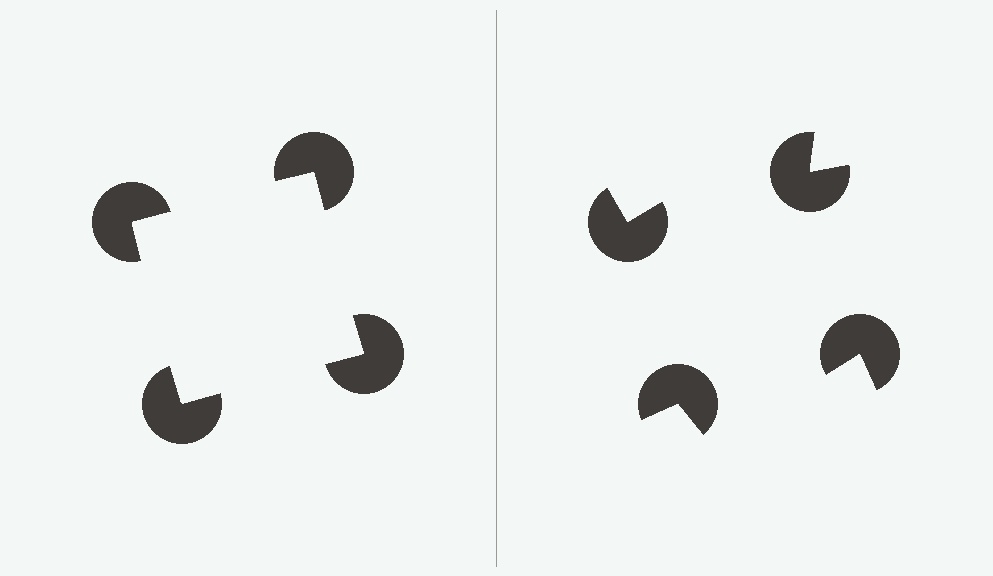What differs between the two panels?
The pac-man discs are positioned identically on both sides; only the wedge orientations differ. On the left they align to a square; on the right they are misaligned.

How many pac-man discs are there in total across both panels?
8 — 4 on each side.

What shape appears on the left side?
An illusory square.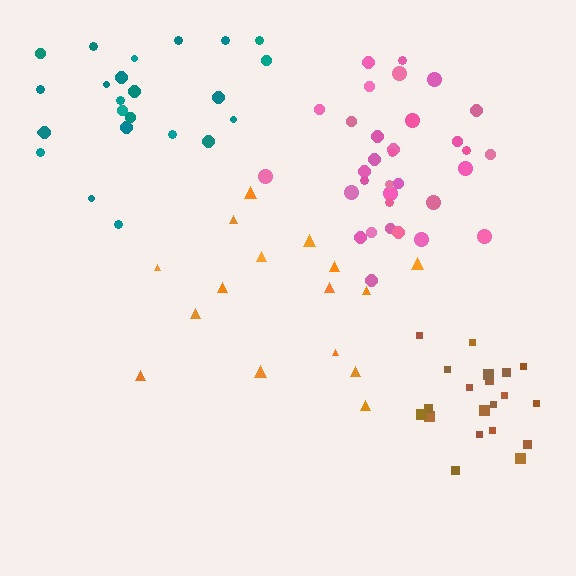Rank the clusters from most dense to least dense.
brown, pink, teal, orange.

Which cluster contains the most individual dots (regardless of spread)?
Pink (33).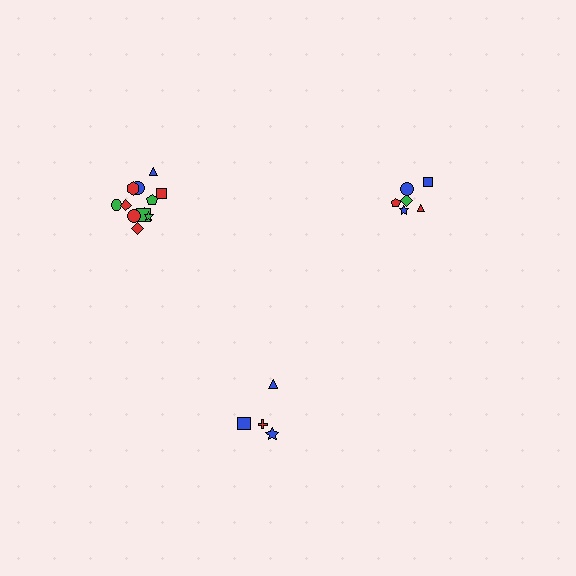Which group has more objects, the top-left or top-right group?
The top-left group.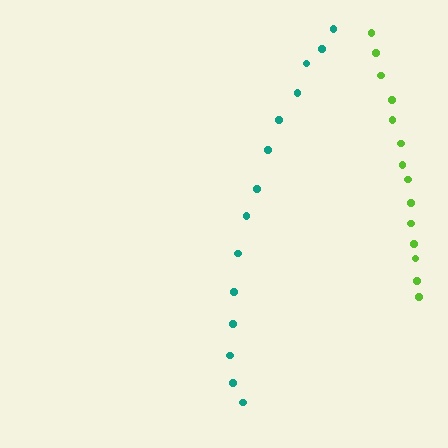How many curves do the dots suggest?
There are 2 distinct paths.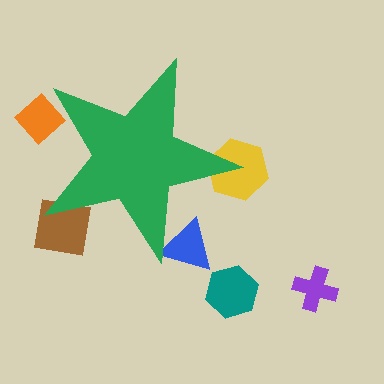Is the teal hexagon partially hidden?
No, the teal hexagon is fully visible.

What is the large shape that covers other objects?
A green star.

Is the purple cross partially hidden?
No, the purple cross is fully visible.